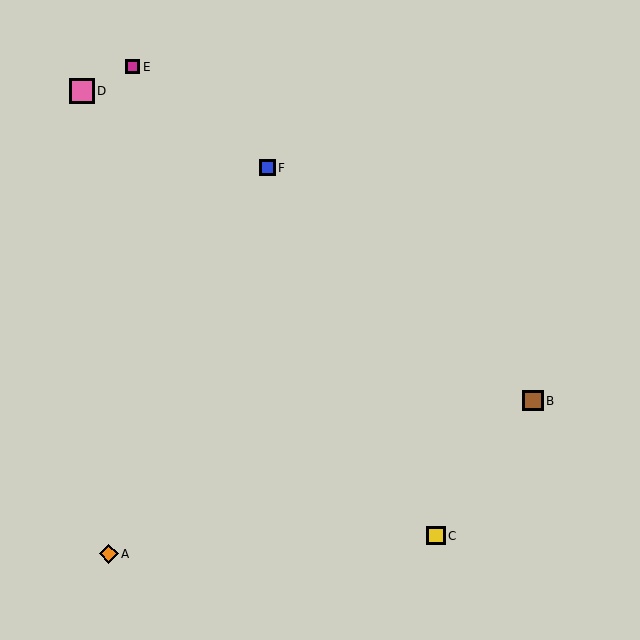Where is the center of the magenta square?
The center of the magenta square is at (133, 67).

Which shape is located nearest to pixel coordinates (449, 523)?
The yellow square (labeled C) at (436, 536) is nearest to that location.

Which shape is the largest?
The pink square (labeled D) is the largest.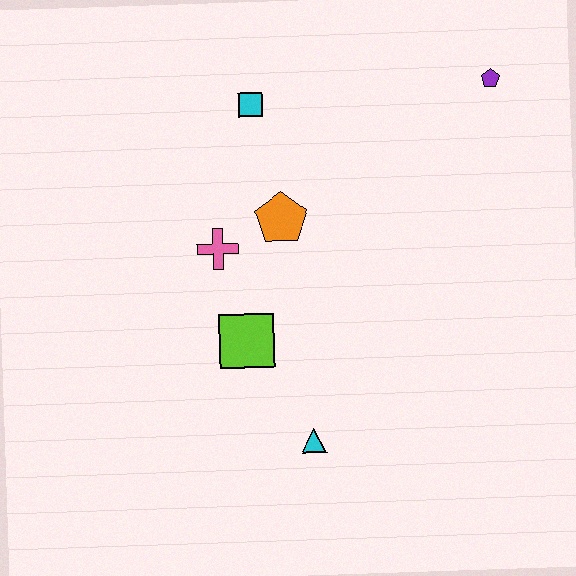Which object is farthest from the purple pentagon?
The cyan triangle is farthest from the purple pentagon.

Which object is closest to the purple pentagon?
The cyan square is closest to the purple pentagon.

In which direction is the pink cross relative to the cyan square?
The pink cross is below the cyan square.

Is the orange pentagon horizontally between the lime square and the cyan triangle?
Yes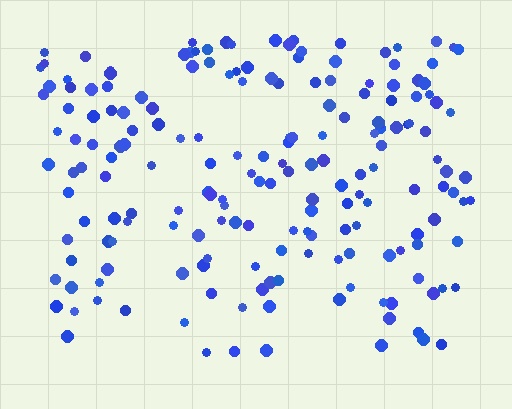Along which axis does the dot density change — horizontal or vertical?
Vertical.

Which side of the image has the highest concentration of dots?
The top.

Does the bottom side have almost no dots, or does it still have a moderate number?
Still a moderate number, just noticeably fewer than the top.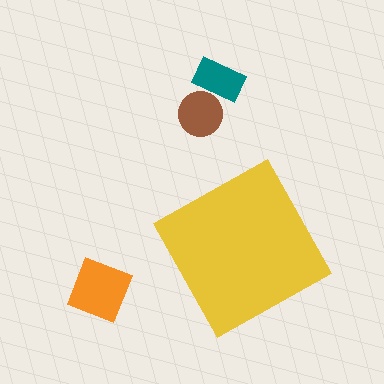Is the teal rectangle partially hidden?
No, the teal rectangle is fully visible.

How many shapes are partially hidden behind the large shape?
0 shapes are partially hidden.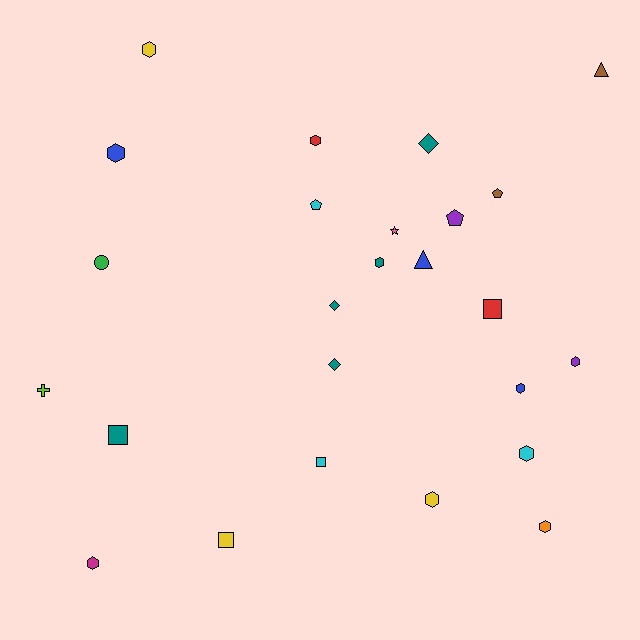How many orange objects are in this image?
There is 1 orange object.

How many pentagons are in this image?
There are 3 pentagons.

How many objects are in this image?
There are 25 objects.